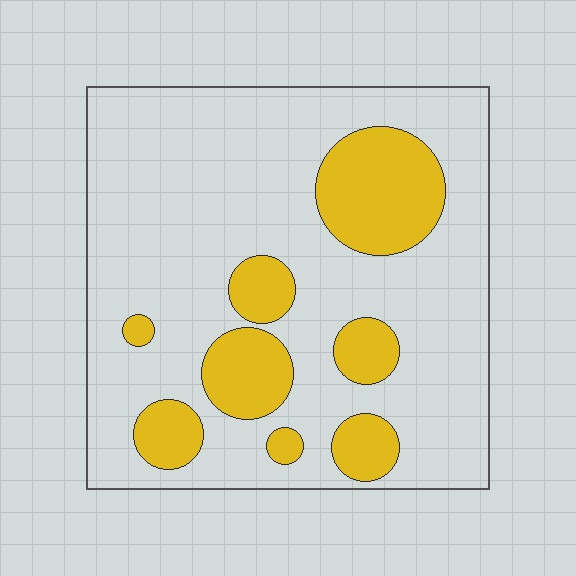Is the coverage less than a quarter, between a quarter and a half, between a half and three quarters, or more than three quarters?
Less than a quarter.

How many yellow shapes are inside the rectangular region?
8.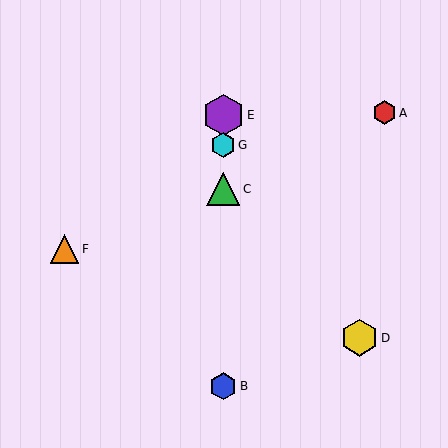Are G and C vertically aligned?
Yes, both are at x≈223.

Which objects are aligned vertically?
Objects B, C, E, G are aligned vertically.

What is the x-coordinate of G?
Object G is at x≈223.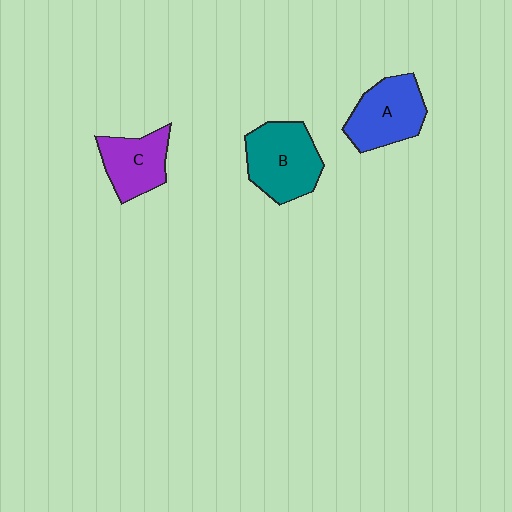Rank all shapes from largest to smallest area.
From largest to smallest: B (teal), A (blue), C (purple).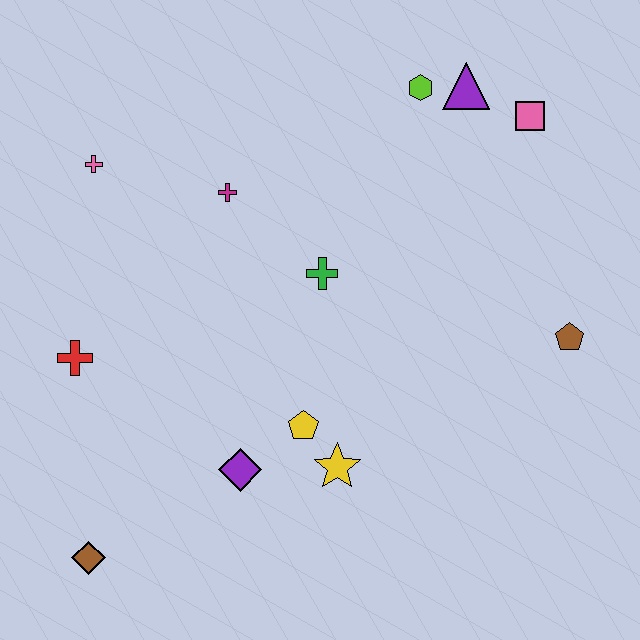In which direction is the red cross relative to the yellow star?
The red cross is to the left of the yellow star.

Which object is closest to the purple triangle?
The lime hexagon is closest to the purple triangle.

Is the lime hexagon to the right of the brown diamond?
Yes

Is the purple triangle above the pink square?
Yes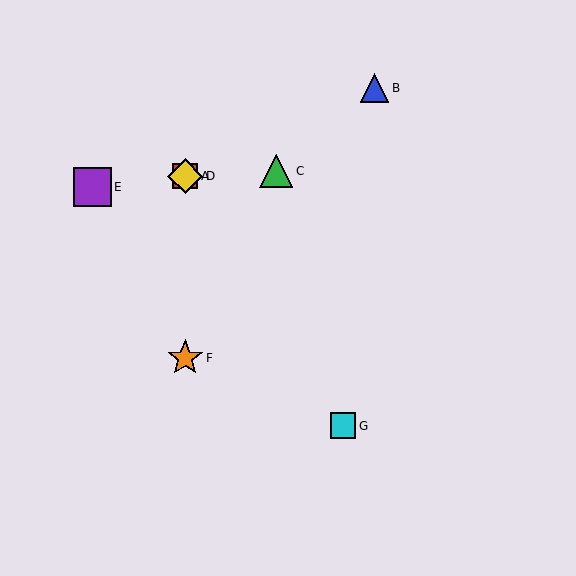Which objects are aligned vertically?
Objects A, D, F are aligned vertically.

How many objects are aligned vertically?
3 objects (A, D, F) are aligned vertically.